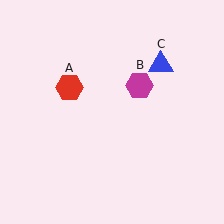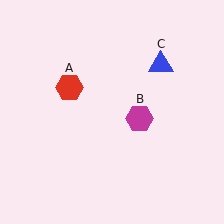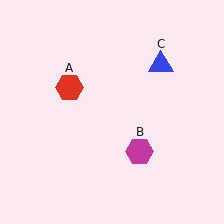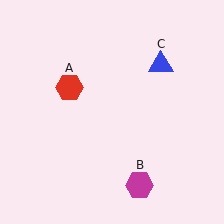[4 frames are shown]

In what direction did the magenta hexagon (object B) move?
The magenta hexagon (object B) moved down.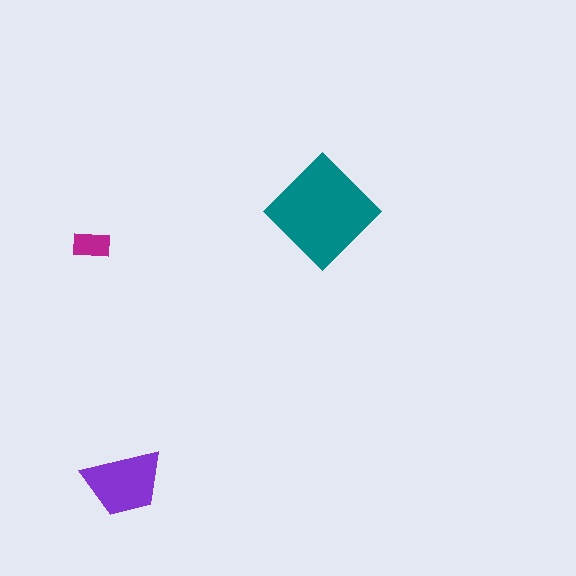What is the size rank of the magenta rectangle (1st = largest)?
3rd.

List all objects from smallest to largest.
The magenta rectangle, the purple trapezoid, the teal diamond.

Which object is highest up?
The teal diamond is topmost.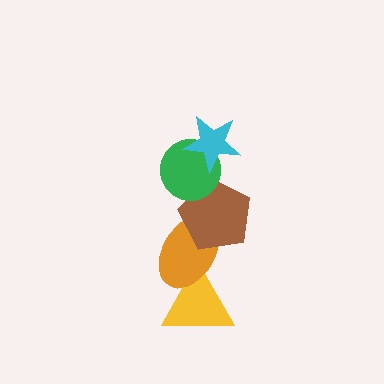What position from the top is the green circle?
The green circle is 2nd from the top.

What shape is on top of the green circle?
The cyan star is on top of the green circle.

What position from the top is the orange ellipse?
The orange ellipse is 4th from the top.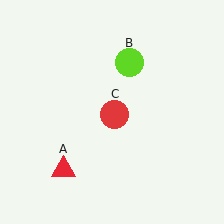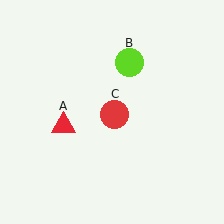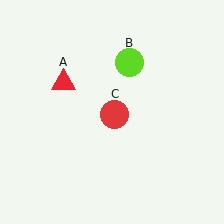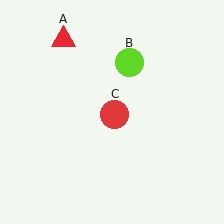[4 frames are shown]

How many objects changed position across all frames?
1 object changed position: red triangle (object A).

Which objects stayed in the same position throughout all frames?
Lime circle (object B) and red circle (object C) remained stationary.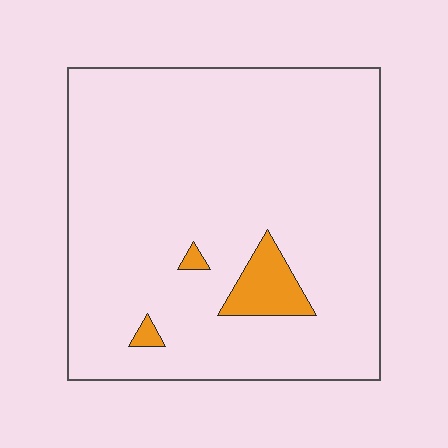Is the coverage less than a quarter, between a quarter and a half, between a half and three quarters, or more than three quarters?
Less than a quarter.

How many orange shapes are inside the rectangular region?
3.